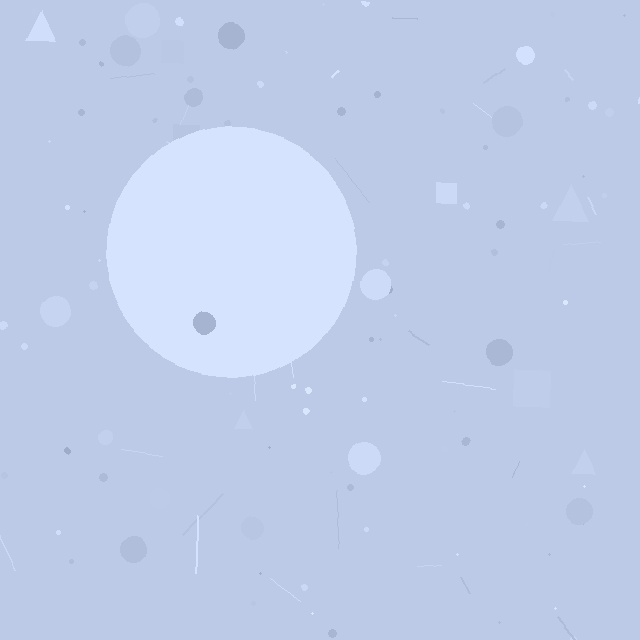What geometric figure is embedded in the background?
A circle is embedded in the background.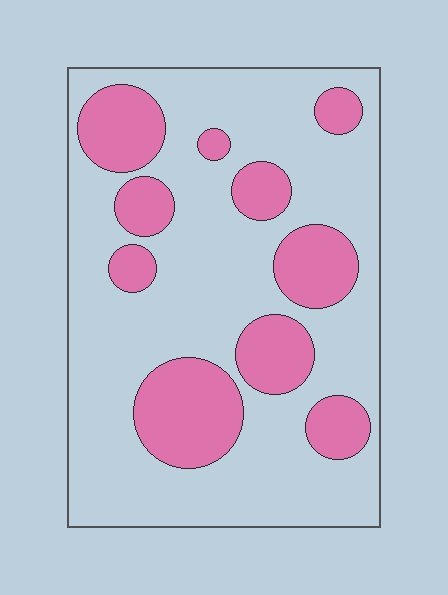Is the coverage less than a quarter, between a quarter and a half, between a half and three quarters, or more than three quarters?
Between a quarter and a half.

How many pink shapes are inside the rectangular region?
10.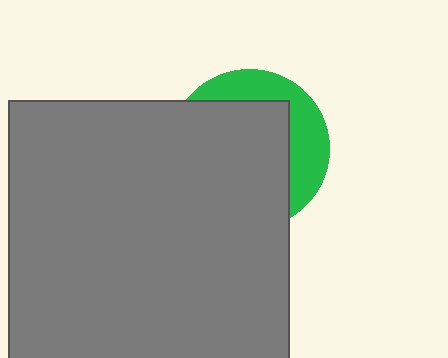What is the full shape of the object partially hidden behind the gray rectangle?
The partially hidden object is a green circle.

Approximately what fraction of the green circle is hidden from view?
Roughly 68% of the green circle is hidden behind the gray rectangle.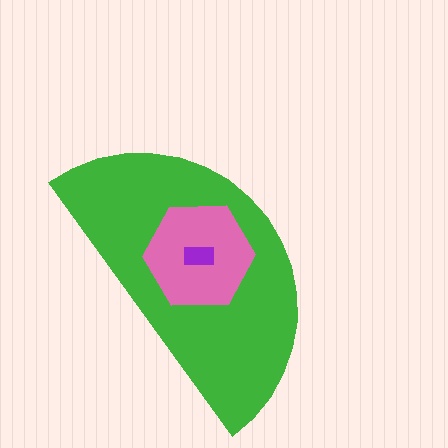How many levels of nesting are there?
3.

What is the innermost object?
The purple rectangle.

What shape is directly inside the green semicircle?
The pink hexagon.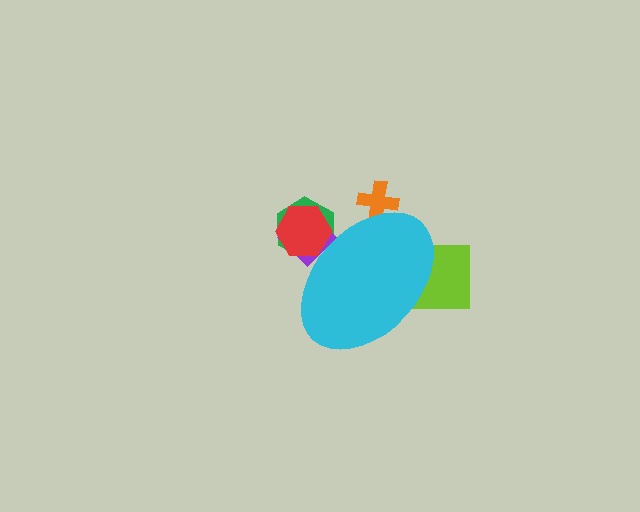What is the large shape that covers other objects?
A cyan ellipse.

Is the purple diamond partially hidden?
Yes, the purple diamond is partially hidden behind the cyan ellipse.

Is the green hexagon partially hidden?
Yes, the green hexagon is partially hidden behind the cyan ellipse.